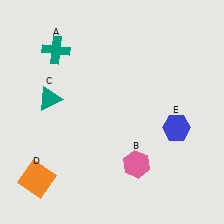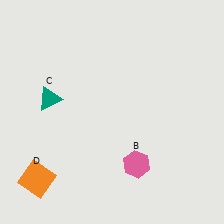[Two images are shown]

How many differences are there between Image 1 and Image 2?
There are 2 differences between the two images.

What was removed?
The teal cross (A), the blue hexagon (E) were removed in Image 2.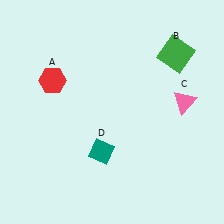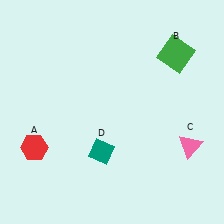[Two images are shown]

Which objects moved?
The objects that moved are: the red hexagon (A), the pink triangle (C).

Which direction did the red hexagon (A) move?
The red hexagon (A) moved down.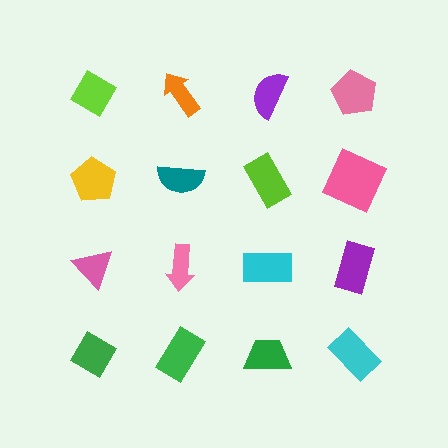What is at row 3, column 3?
A cyan rectangle.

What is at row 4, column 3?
A green trapezoid.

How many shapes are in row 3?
4 shapes.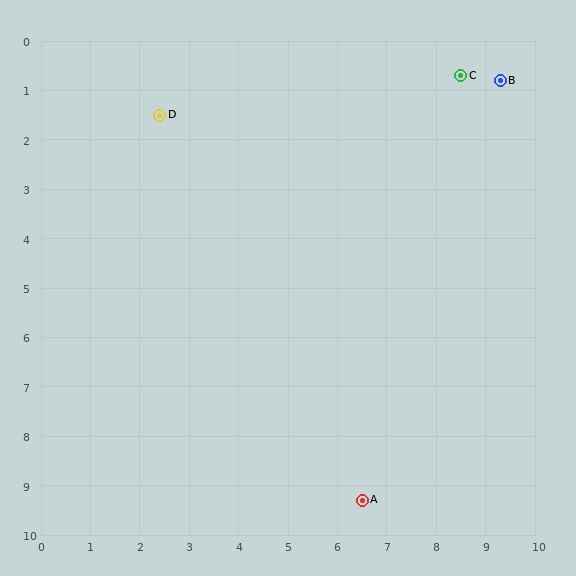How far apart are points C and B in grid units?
Points C and B are about 0.8 grid units apart.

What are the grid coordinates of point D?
Point D is at approximately (2.4, 1.5).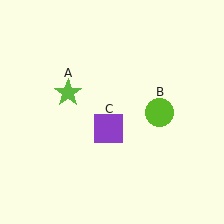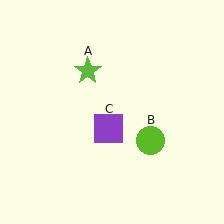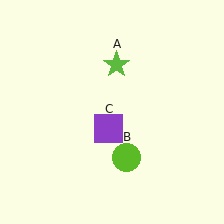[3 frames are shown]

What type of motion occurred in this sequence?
The lime star (object A), lime circle (object B) rotated clockwise around the center of the scene.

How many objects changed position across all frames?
2 objects changed position: lime star (object A), lime circle (object B).